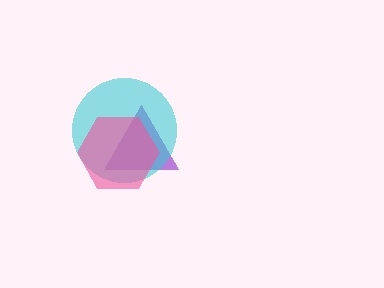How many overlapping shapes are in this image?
There are 3 overlapping shapes in the image.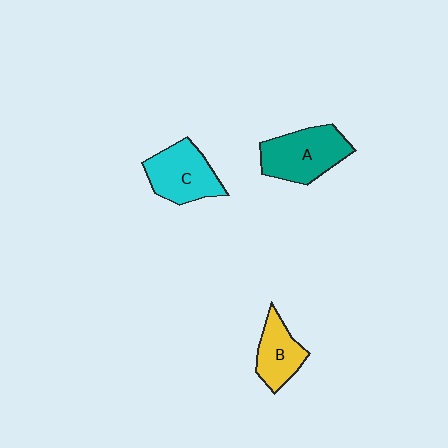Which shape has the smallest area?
Shape B (yellow).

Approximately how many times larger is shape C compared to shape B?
Approximately 1.3 times.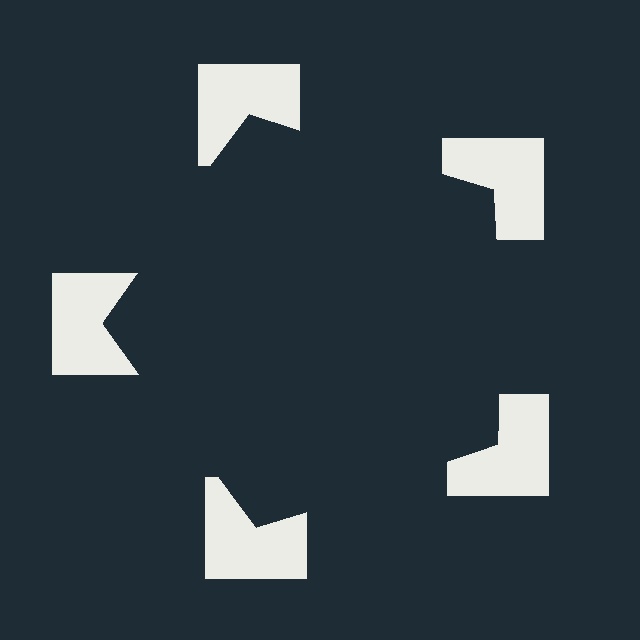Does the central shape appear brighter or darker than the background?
It typically appears slightly darker than the background, even though no actual brightness change is drawn.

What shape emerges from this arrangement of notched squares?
An illusory pentagon — its edges are inferred from the aligned wedge cuts in the notched squares, not physically drawn.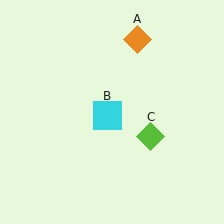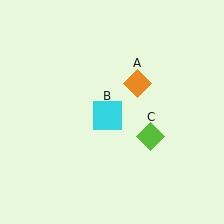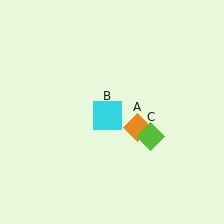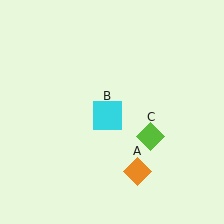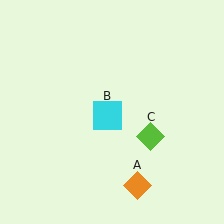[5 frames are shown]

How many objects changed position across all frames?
1 object changed position: orange diamond (object A).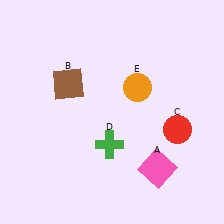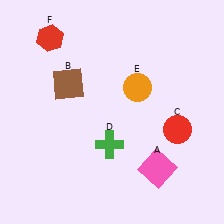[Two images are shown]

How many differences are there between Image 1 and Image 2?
There is 1 difference between the two images.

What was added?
A red hexagon (F) was added in Image 2.